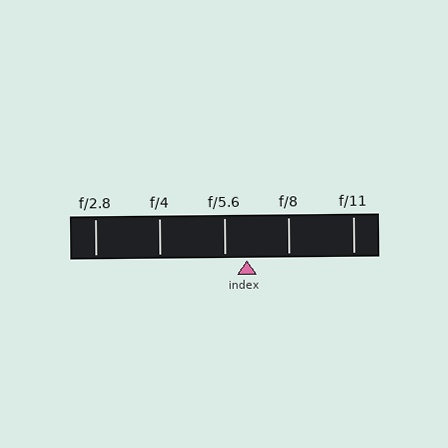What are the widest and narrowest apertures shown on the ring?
The widest aperture shown is f/2.8 and the narrowest is f/11.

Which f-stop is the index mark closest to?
The index mark is closest to f/5.6.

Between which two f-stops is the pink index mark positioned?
The index mark is between f/5.6 and f/8.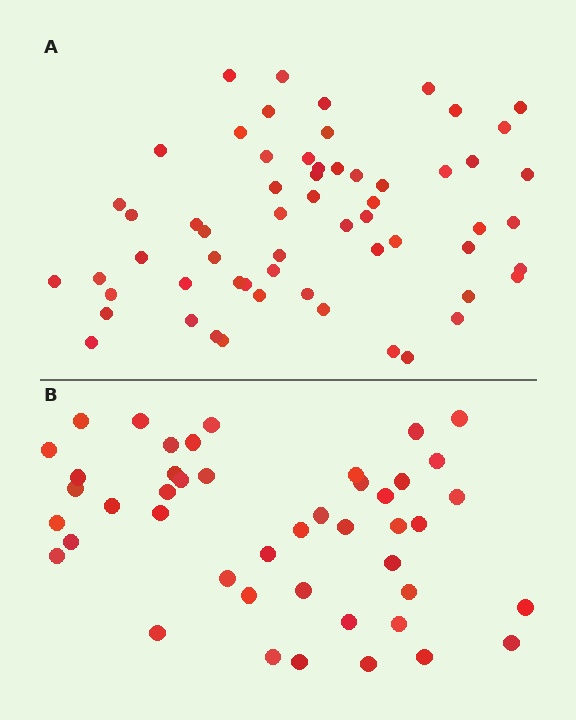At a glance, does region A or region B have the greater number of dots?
Region A (the top region) has more dots.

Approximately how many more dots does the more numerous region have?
Region A has approximately 15 more dots than region B.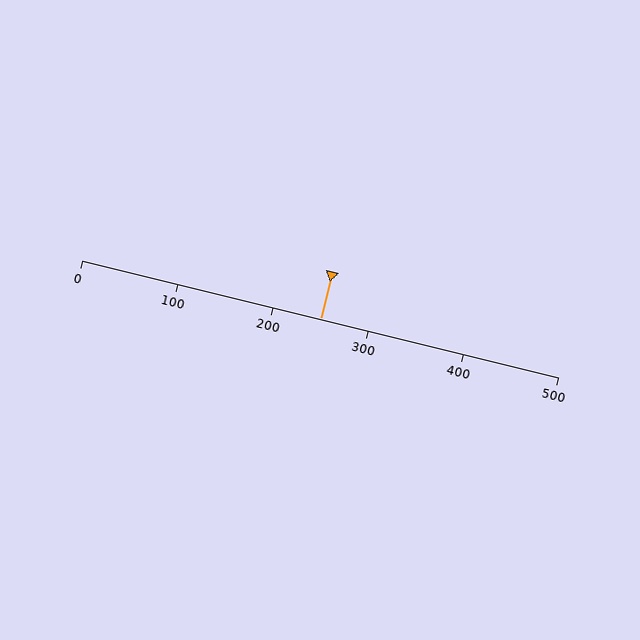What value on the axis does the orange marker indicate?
The marker indicates approximately 250.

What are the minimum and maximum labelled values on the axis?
The axis runs from 0 to 500.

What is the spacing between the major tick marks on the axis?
The major ticks are spaced 100 apart.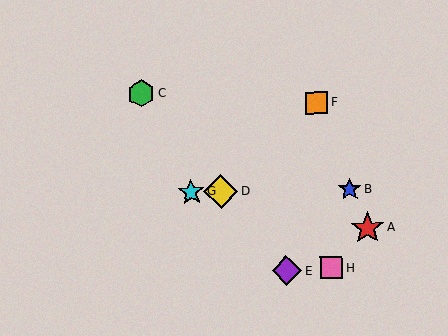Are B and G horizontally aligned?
Yes, both are at y≈189.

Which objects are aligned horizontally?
Objects B, D, G are aligned horizontally.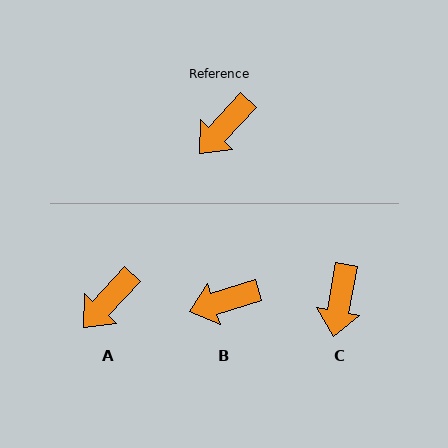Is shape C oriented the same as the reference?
No, it is off by about 32 degrees.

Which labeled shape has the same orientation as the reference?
A.